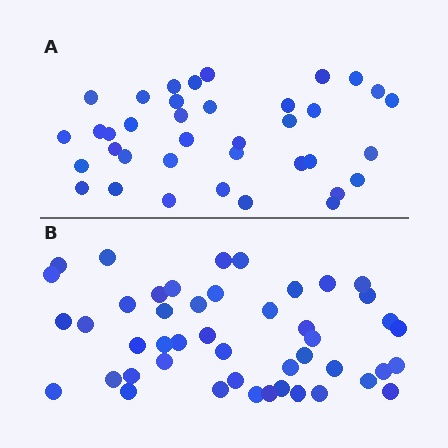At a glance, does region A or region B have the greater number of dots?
Region B (the bottom region) has more dots.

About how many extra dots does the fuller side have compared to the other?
Region B has roughly 8 or so more dots than region A.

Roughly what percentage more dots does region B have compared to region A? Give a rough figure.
About 25% more.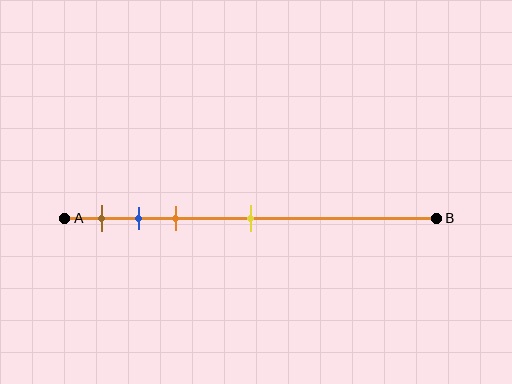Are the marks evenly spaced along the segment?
No, the marks are not evenly spaced.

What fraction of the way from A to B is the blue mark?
The blue mark is approximately 20% (0.2) of the way from A to B.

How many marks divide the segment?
There are 4 marks dividing the segment.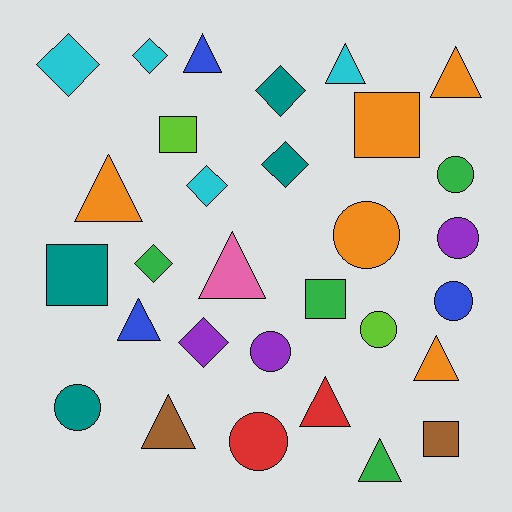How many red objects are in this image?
There are 2 red objects.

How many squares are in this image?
There are 5 squares.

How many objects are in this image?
There are 30 objects.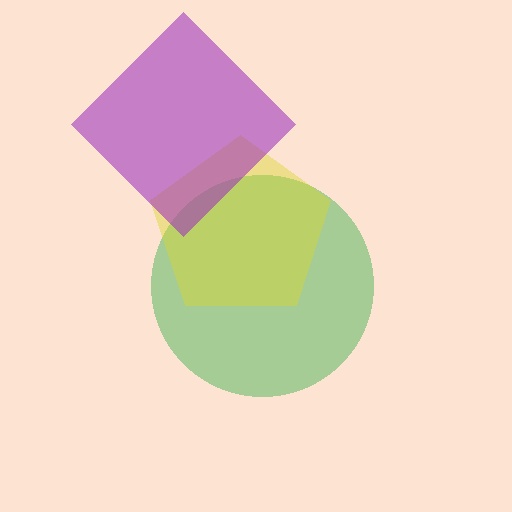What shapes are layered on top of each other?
The layered shapes are: a green circle, a yellow pentagon, a purple diamond.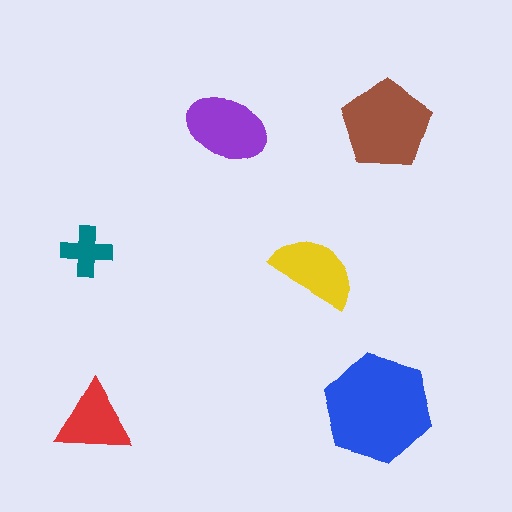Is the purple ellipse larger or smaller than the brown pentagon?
Smaller.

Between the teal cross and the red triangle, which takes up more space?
The red triangle.